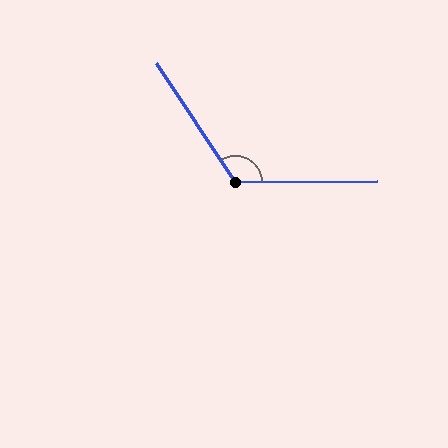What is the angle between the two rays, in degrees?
Approximately 123 degrees.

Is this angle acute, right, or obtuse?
It is obtuse.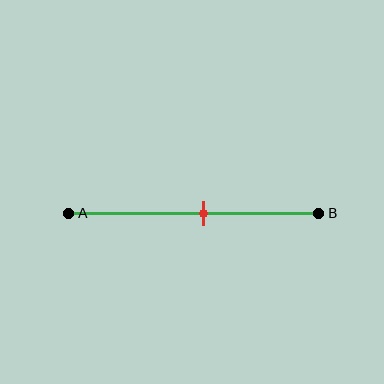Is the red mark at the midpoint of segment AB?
No, the mark is at about 55% from A, not at the 50% midpoint.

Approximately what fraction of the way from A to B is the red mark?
The red mark is approximately 55% of the way from A to B.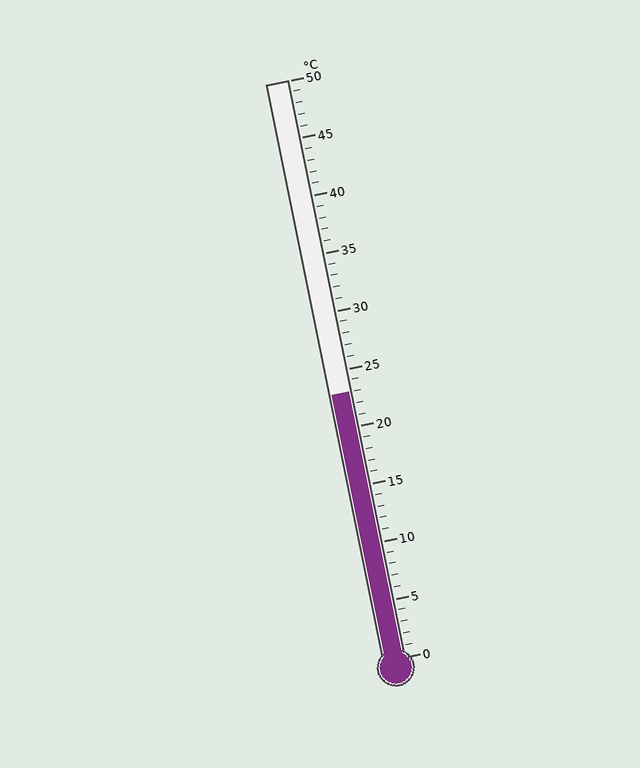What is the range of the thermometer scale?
The thermometer scale ranges from 0°C to 50°C.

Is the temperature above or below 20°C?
The temperature is above 20°C.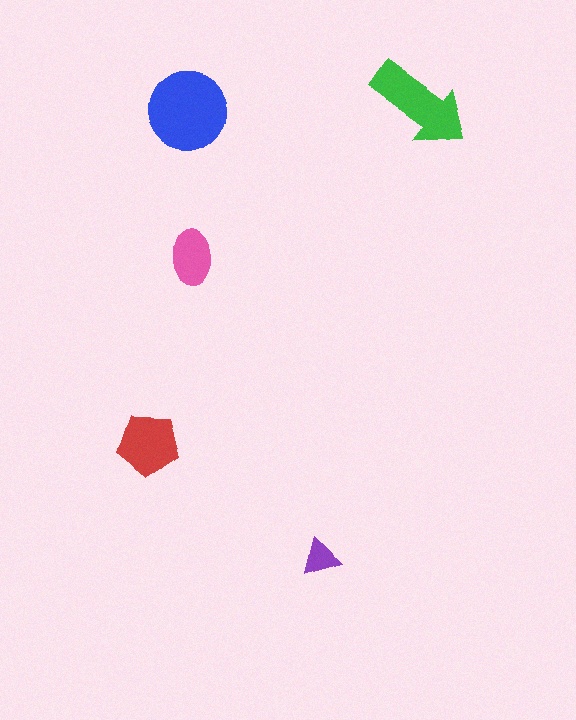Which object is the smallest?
The purple triangle.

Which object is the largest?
The blue circle.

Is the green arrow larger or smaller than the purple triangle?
Larger.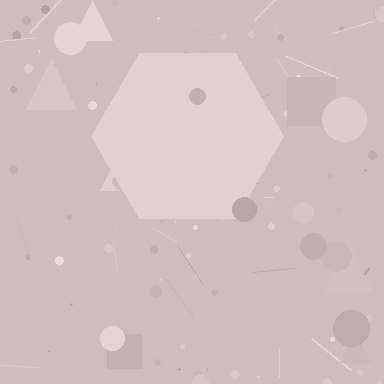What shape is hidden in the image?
A hexagon is hidden in the image.